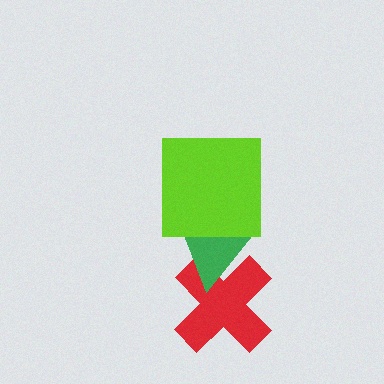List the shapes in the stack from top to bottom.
From top to bottom: the lime square, the green triangle, the red cross.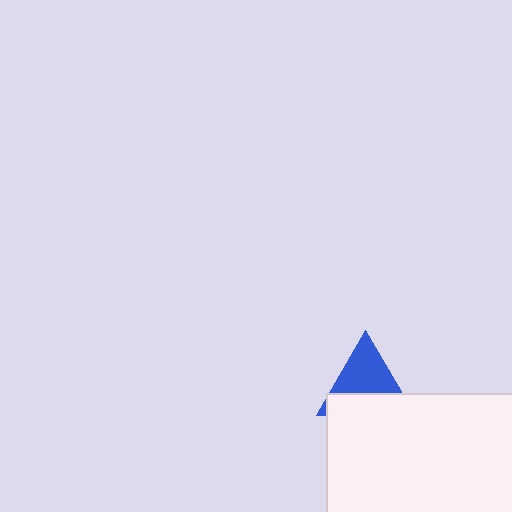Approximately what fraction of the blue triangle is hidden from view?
Roughly 43% of the blue triangle is hidden behind the white rectangle.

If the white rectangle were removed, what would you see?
You would see the complete blue triangle.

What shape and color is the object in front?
The object in front is a white rectangle.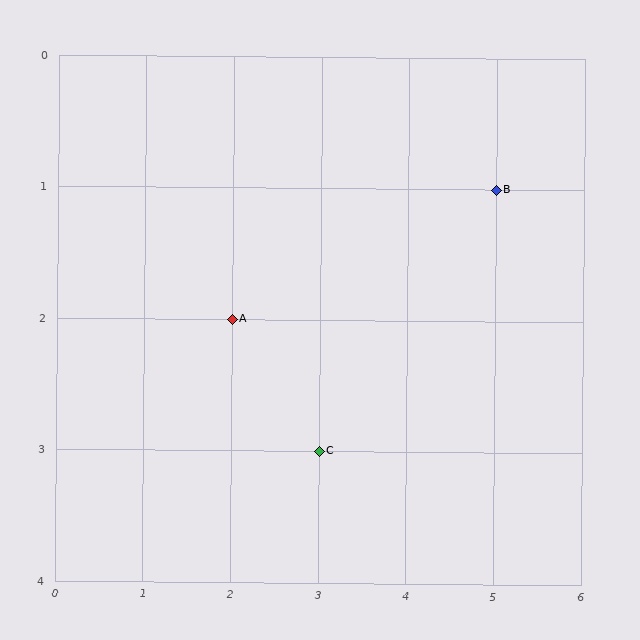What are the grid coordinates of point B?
Point B is at grid coordinates (5, 1).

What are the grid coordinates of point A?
Point A is at grid coordinates (2, 2).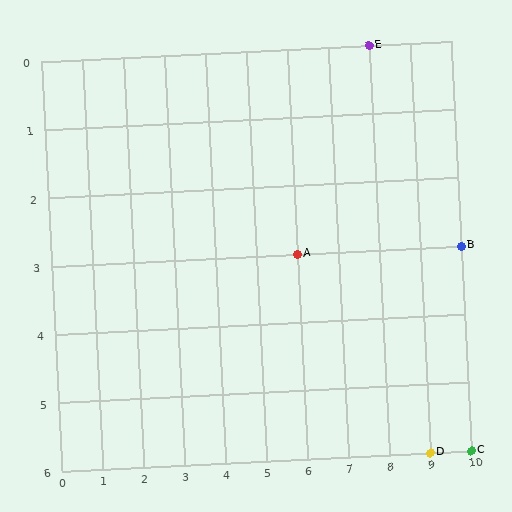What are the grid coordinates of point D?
Point D is at grid coordinates (9, 6).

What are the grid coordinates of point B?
Point B is at grid coordinates (10, 3).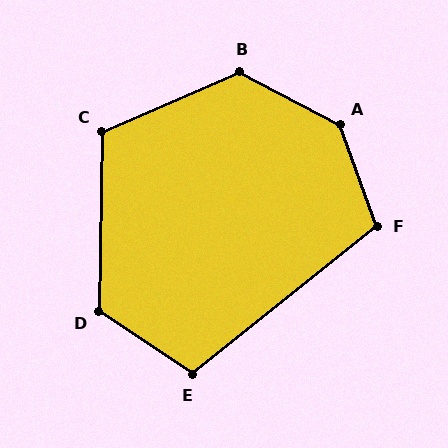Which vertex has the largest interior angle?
A, at approximately 137 degrees.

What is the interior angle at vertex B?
Approximately 129 degrees (obtuse).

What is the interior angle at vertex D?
Approximately 122 degrees (obtuse).